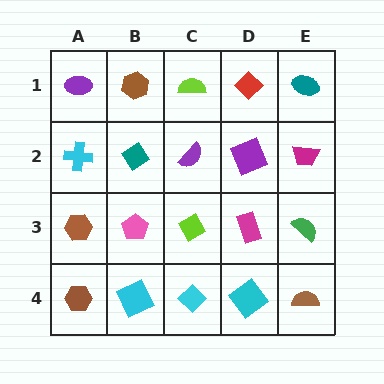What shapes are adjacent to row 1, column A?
A cyan cross (row 2, column A), a brown hexagon (row 1, column B).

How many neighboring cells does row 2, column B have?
4.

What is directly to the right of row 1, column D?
A teal ellipse.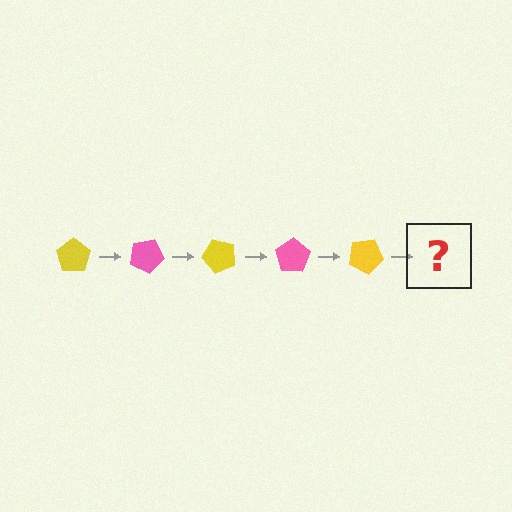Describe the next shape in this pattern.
It should be a pink pentagon, rotated 125 degrees from the start.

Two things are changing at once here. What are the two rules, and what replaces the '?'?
The two rules are that it rotates 25 degrees each step and the color cycles through yellow and pink. The '?' should be a pink pentagon, rotated 125 degrees from the start.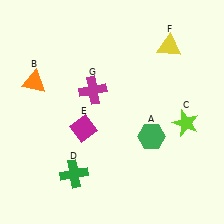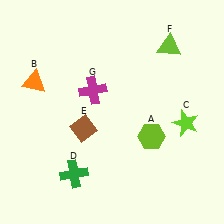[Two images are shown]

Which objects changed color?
A changed from green to lime. E changed from magenta to brown. F changed from yellow to lime.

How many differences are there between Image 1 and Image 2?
There are 3 differences between the two images.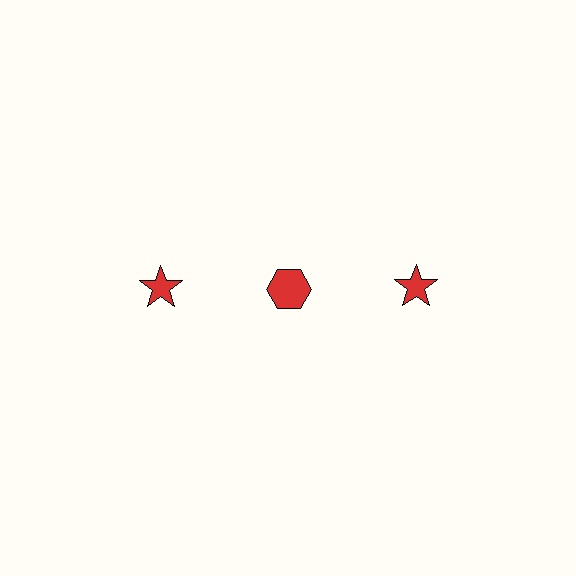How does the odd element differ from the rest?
It has a different shape: hexagon instead of star.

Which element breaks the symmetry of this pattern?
The red hexagon in the top row, second from left column breaks the symmetry. All other shapes are red stars.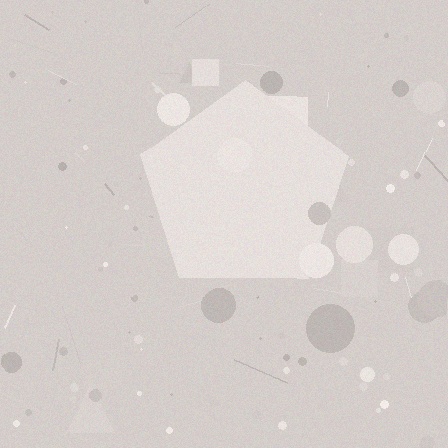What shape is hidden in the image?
A pentagon is hidden in the image.